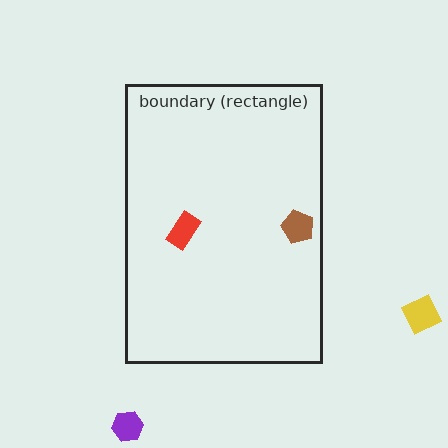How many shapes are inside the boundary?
2 inside, 2 outside.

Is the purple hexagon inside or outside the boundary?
Outside.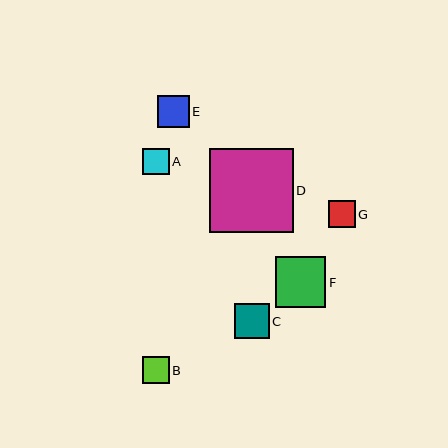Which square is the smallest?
Square A is the smallest with a size of approximately 26 pixels.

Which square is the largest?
Square D is the largest with a size of approximately 84 pixels.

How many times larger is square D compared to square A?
Square D is approximately 3.2 times the size of square A.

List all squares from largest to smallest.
From largest to smallest: D, F, C, E, B, G, A.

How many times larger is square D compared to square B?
Square D is approximately 3.1 times the size of square B.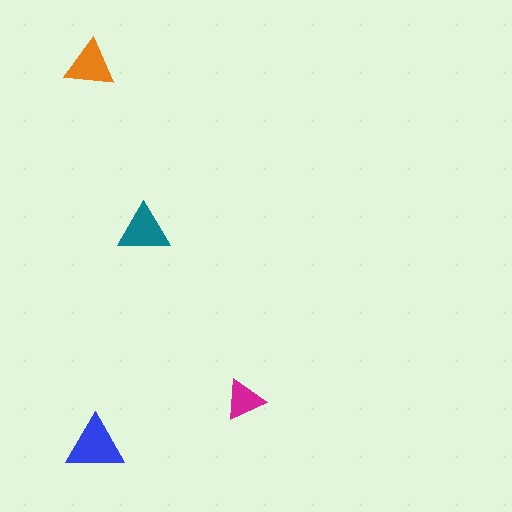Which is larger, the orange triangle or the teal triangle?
The teal one.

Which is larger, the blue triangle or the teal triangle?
The blue one.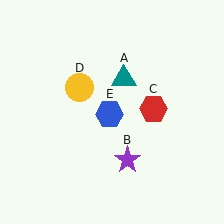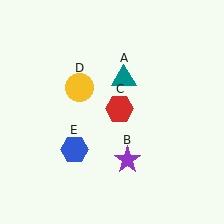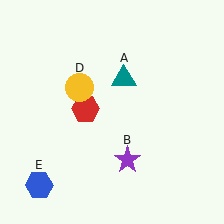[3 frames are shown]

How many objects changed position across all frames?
2 objects changed position: red hexagon (object C), blue hexagon (object E).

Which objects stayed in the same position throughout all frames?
Teal triangle (object A) and purple star (object B) and yellow circle (object D) remained stationary.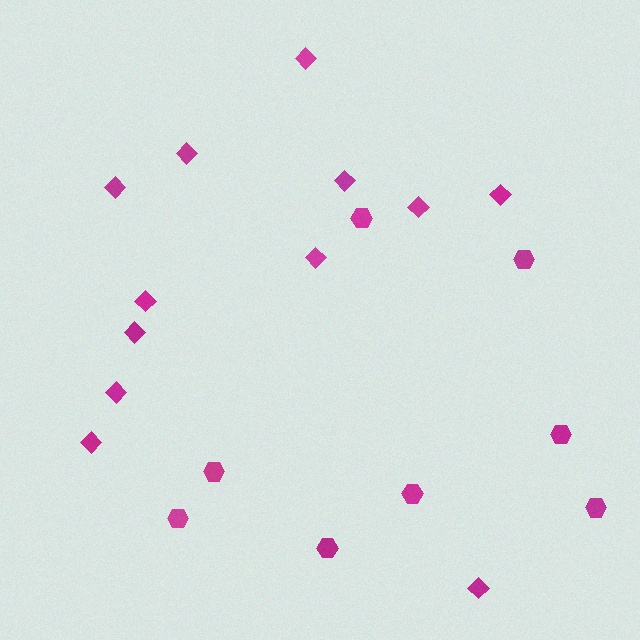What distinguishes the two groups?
There are 2 groups: one group of diamonds (12) and one group of hexagons (8).